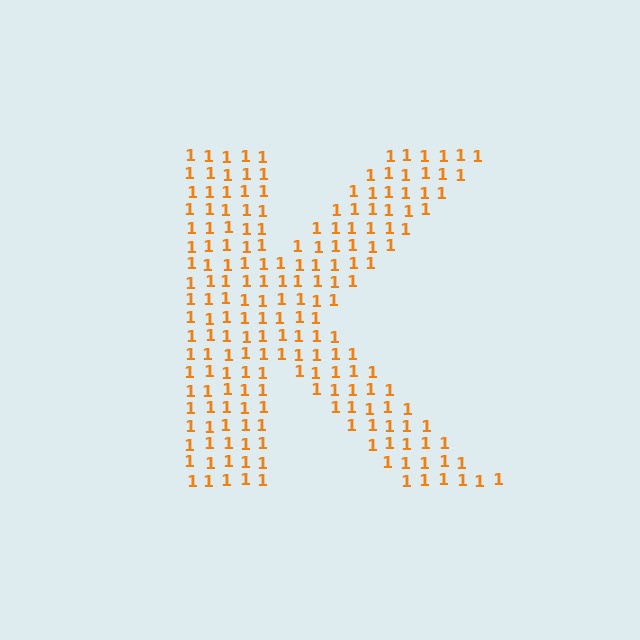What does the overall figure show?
The overall figure shows the letter K.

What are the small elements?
The small elements are digit 1's.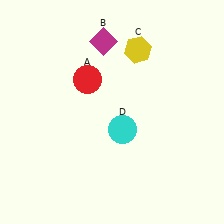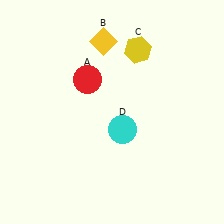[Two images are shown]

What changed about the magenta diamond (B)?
In Image 1, B is magenta. In Image 2, it changed to yellow.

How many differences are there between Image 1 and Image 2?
There is 1 difference between the two images.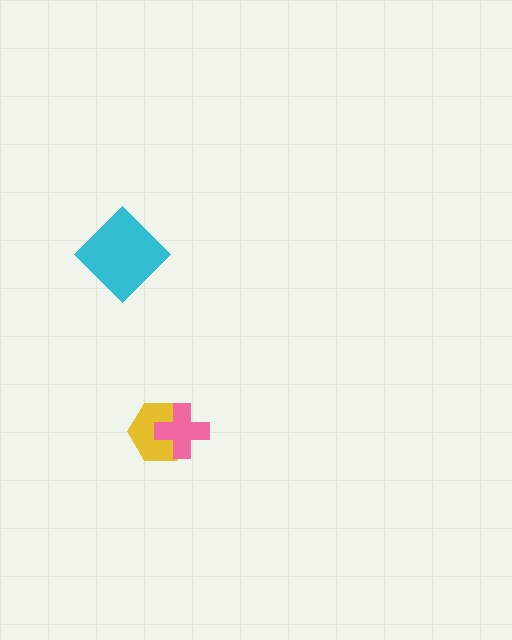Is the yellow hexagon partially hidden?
Yes, it is partially covered by another shape.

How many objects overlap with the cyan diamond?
0 objects overlap with the cyan diamond.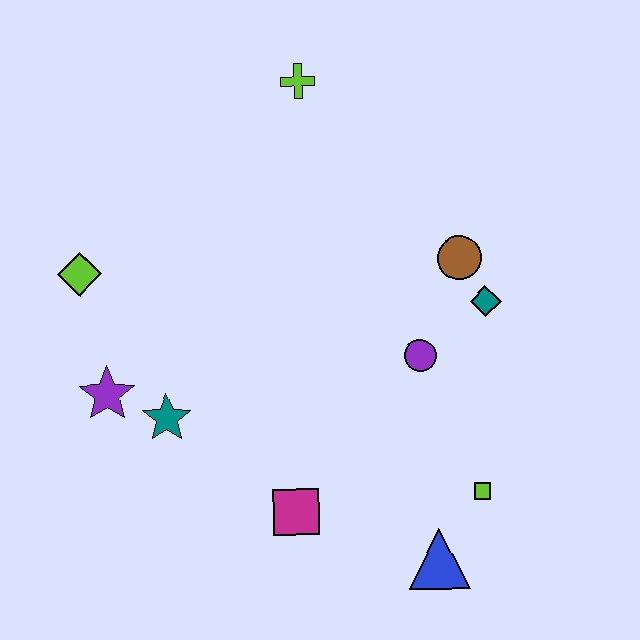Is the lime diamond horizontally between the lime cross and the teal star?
No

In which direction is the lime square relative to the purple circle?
The lime square is below the purple circle.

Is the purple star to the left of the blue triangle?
Yes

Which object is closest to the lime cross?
The brown circle is closest to the lime cross.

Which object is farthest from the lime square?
The lime diamond is farthest from the lime square.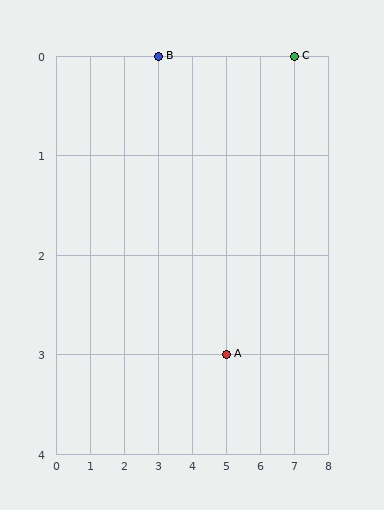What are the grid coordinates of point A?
Point A is at grid coordinates (5, 3).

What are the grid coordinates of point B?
Point B is at grid coordinates (3, 0).